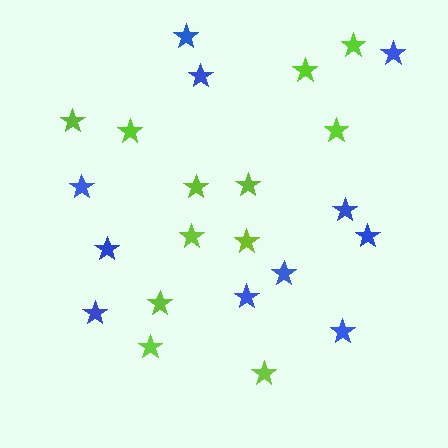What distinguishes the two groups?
There are 2 groups: one group of lime stars (12) and one group of blue stars (11).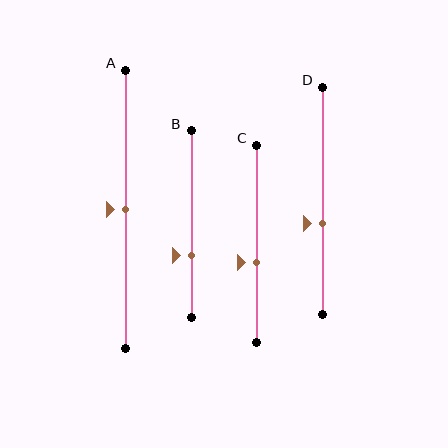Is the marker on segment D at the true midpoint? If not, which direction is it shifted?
No, the marker on segment D is shifted downward by about 10% of the segment length.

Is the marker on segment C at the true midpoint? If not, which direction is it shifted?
No, the marker on segment C is shifted downward by about 9% of the segment length.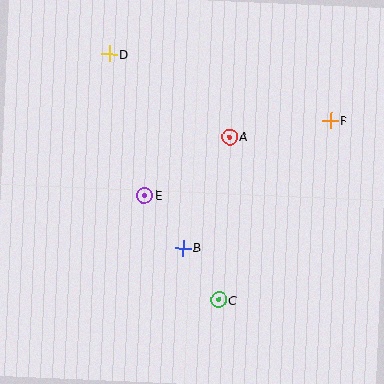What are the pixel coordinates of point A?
Point A is at (230, 137).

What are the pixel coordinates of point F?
Point F is at (331, 121).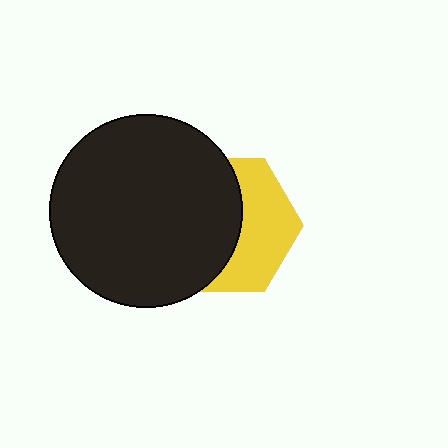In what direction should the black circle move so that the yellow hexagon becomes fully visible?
The black circle should move left. That is the shortest direction to clear the overlap and leave the yellow hexagon fully visible.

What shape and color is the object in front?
The object in front is a black circle.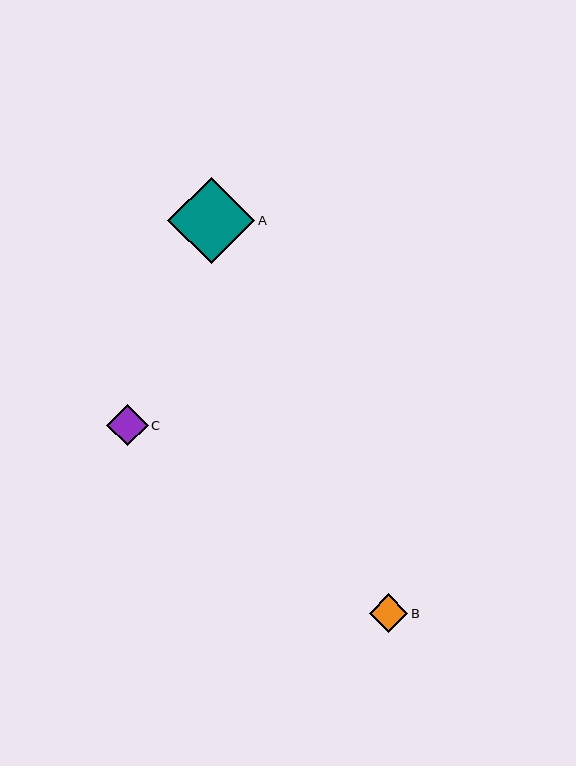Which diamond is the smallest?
Diamond B is the smallest with a size of approximately 39 pixels.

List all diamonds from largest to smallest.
From largest to smallest: A, C, B.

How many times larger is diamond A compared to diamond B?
Diamond A is approximately 2.2 times the size of diamond B.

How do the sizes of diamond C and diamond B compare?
Diamond C and diamond B are approximately the same size.